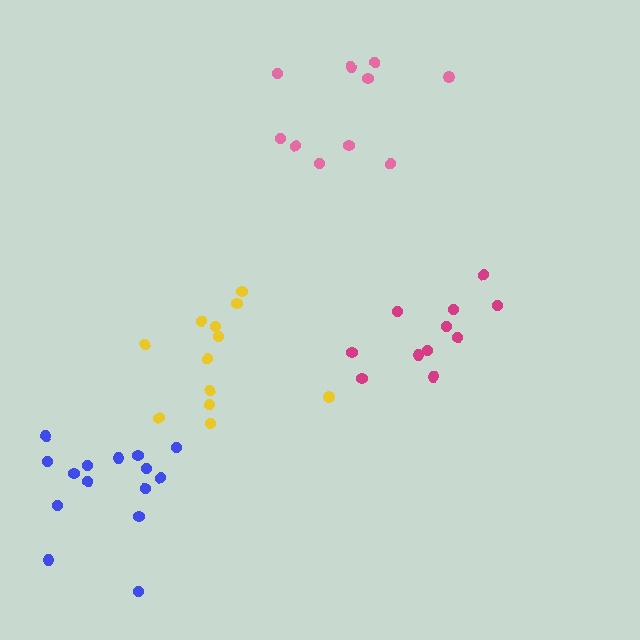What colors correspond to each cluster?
The clusters are colored: yellow, magenta, pink, blue.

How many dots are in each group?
Group 1: 12 dots, Group 2: 11 dots, Group 3: 10 dots, Group 4: 15 dots (48 total).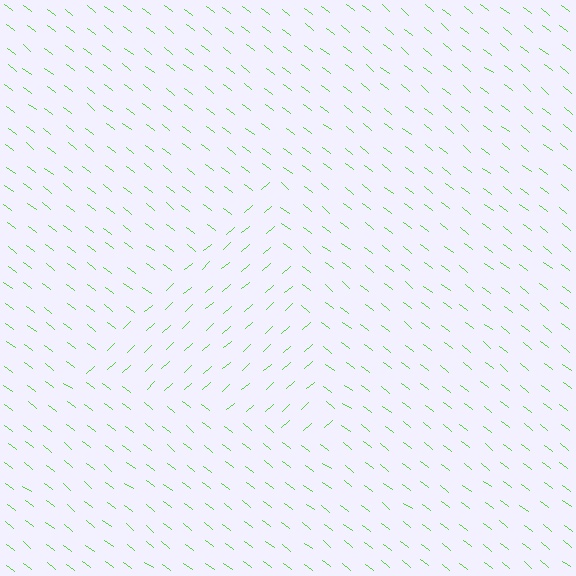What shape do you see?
I see a triangle.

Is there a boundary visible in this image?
Yes, there is a texture boundary formed by a change in line orientation.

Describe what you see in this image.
The image is filled with small lime line segments. A triangle region in the image has lines oriented differently from the surrounding lines, creating a visible texture boundary.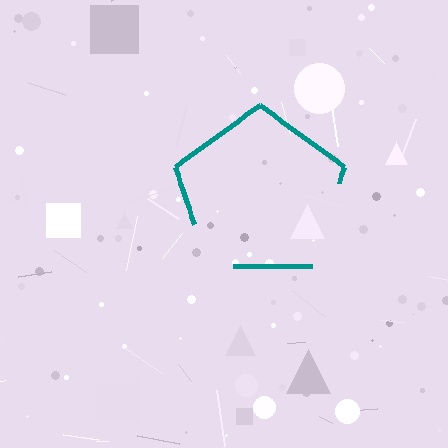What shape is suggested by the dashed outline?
The dashed outline suggests a pentagon.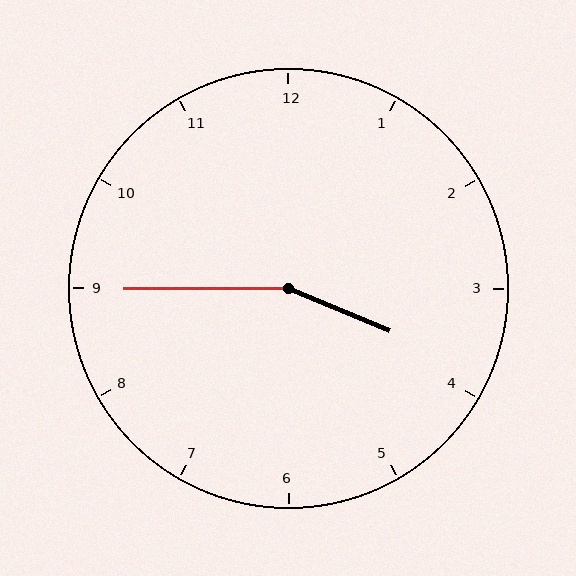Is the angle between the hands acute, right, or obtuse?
It is obtuse.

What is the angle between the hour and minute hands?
Approximately 158 degrees.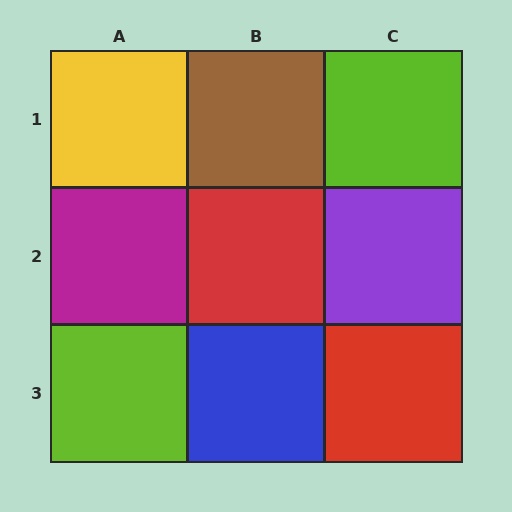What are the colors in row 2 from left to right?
Magenta, red, purple.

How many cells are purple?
1 cell is purple.